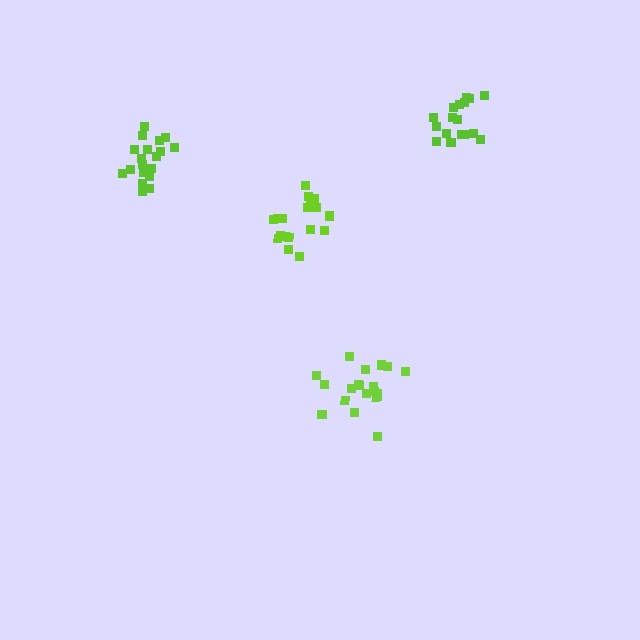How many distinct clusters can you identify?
There are 4 distinct clusters.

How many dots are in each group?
Group 1: 20 dots, Group 2: 17 dots, Group 3: 18 dots, Group 4: 19 dots (74 total).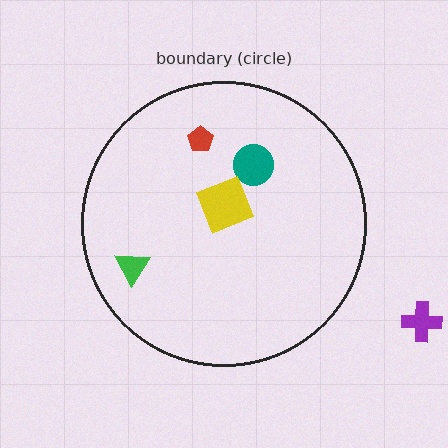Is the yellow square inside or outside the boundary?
Inside.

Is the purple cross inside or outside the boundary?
Outside.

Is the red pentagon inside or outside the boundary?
Inside.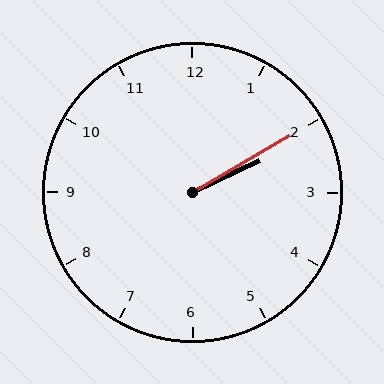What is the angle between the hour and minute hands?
Approximately 5 degrees.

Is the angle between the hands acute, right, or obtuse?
It is acute.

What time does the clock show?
2:10.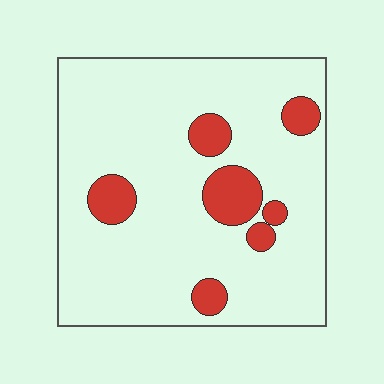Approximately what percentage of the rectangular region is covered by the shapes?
Approximately 15%.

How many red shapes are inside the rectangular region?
7.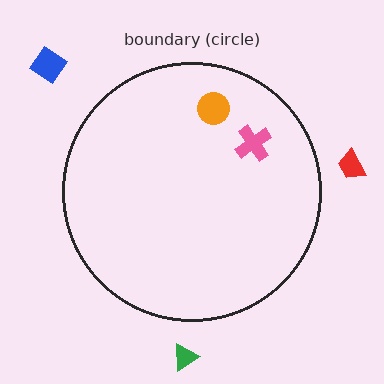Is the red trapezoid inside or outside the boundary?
Outside.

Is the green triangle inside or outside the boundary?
Outside.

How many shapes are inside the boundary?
2 inside, 3 outside.